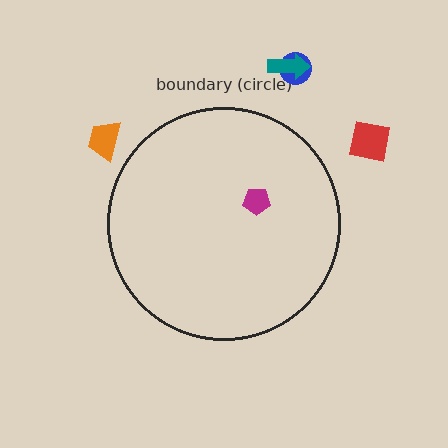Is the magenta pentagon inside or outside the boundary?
Inside.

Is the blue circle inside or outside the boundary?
Outside.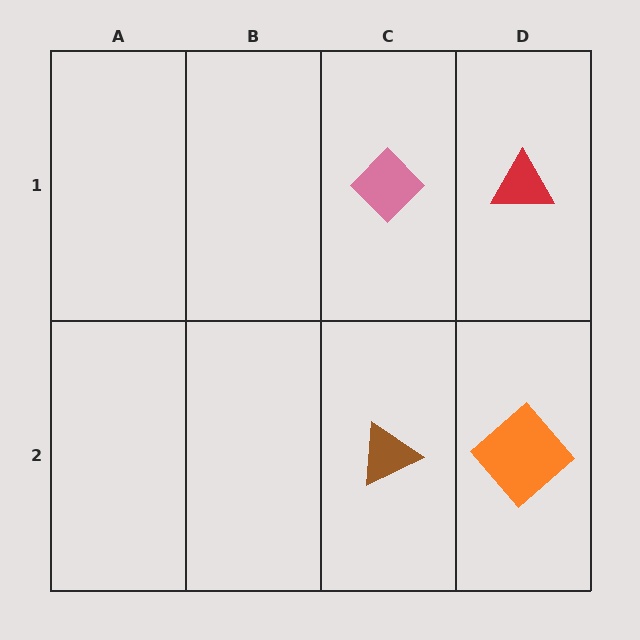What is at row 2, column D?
An orange diamond.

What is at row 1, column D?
A red triangle.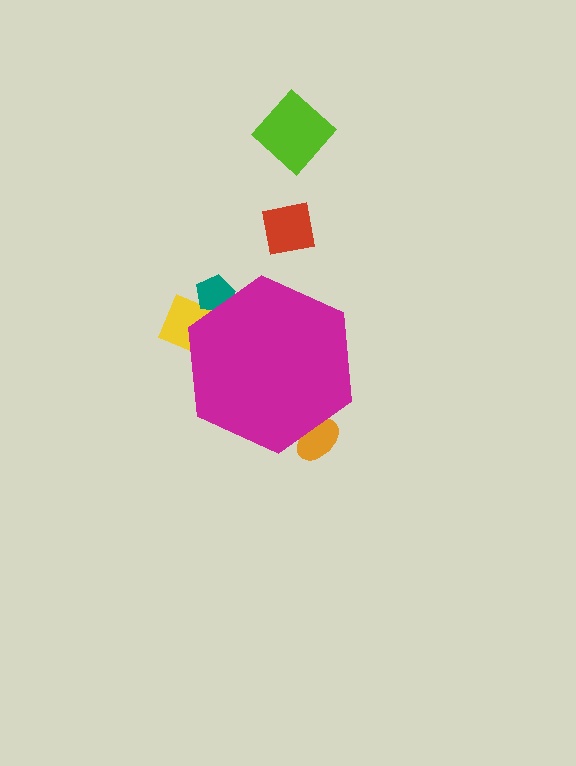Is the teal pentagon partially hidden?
Yes, the teal pentagon is partially hidden behind the magenta hexagon.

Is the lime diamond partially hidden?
No, the lime diamond is fully visible.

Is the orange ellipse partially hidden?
Yes, the orange ellipse is partially hidden behind the magenta hexagon.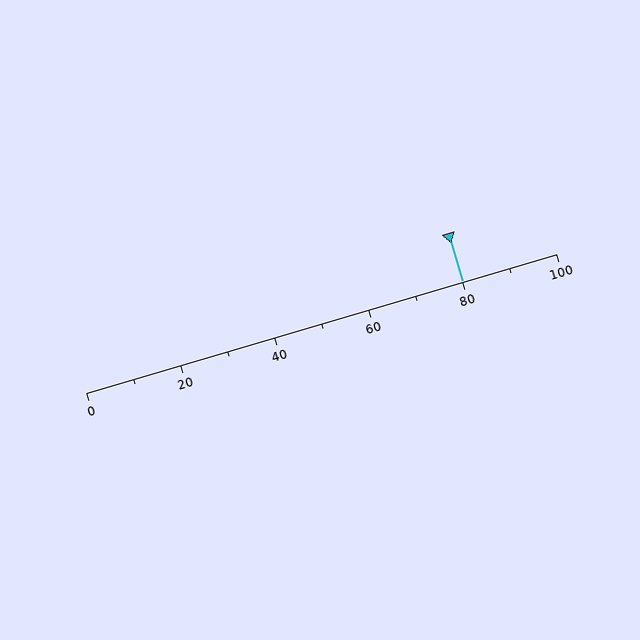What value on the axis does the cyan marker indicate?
The marker indicates approximately 80.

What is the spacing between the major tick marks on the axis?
The major ticks are spaced 20 apart.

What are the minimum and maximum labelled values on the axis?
The axis runs from 0 to 100.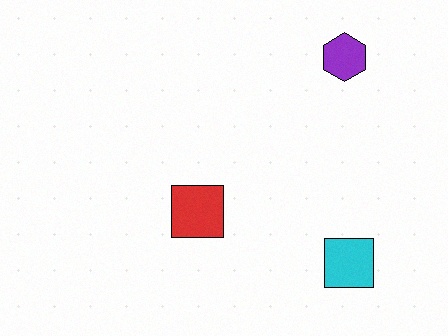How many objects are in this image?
There are 3 objects.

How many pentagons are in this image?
There are no pentagons.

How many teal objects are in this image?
There are no teal objects.